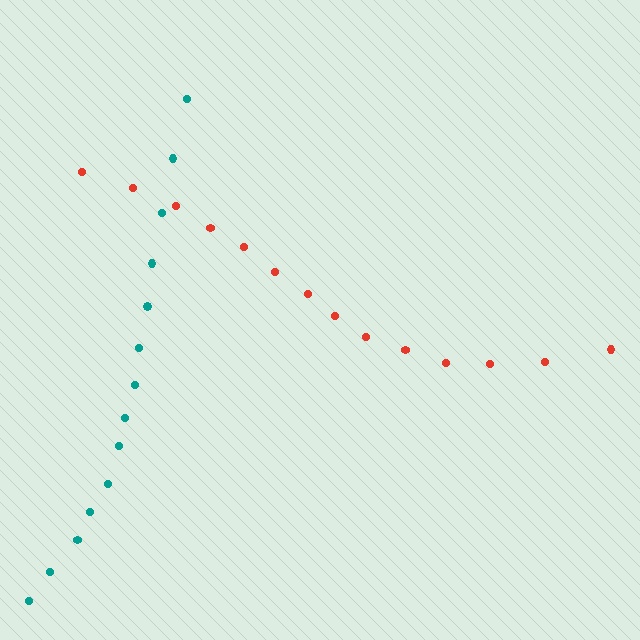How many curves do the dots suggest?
There are 2 distinct paths.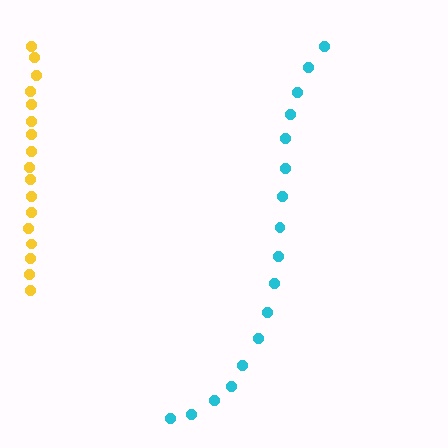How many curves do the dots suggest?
There are 2 distinct paths.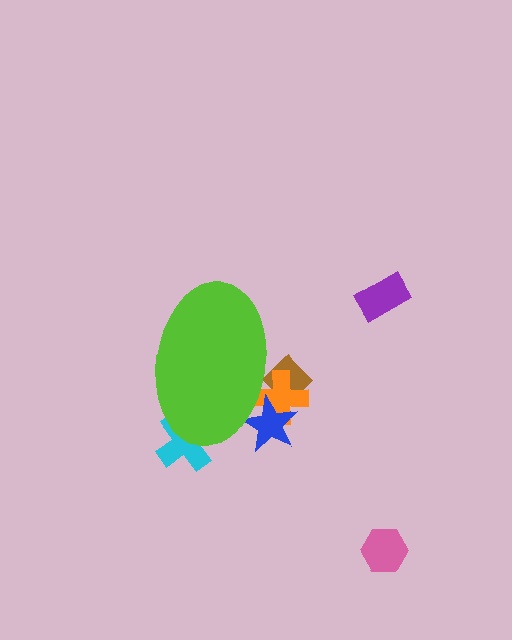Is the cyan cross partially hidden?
Yes, the cyan cross is partially hidden behind the lime ellipse.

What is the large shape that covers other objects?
A lime ellipse.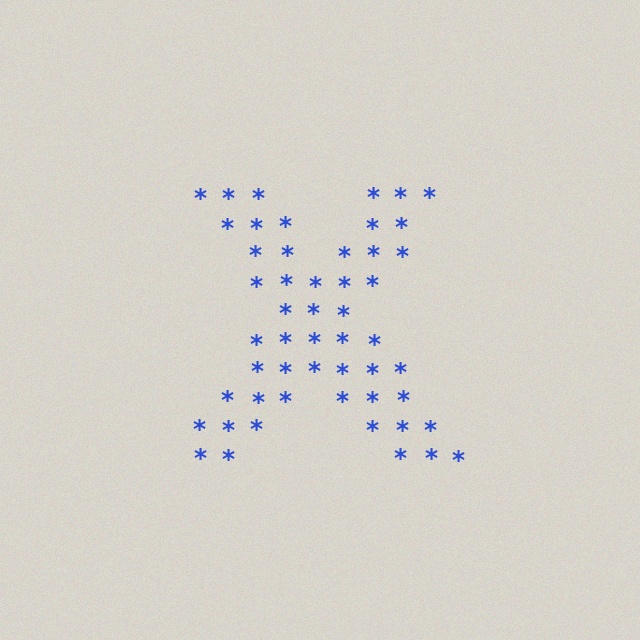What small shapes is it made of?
It is made of small asterisks.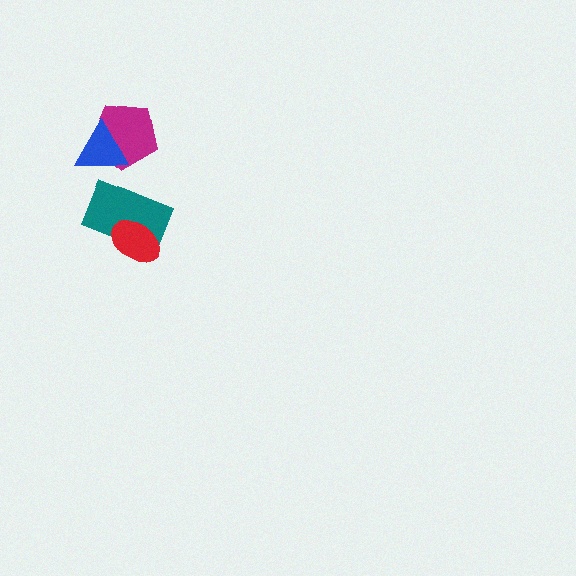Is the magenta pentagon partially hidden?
Yes, it is partially covered by another shape.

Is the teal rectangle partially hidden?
Yes, it is partially covered by another shape.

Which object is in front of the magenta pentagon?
The blue triangle is in front of the magenta pentagon.